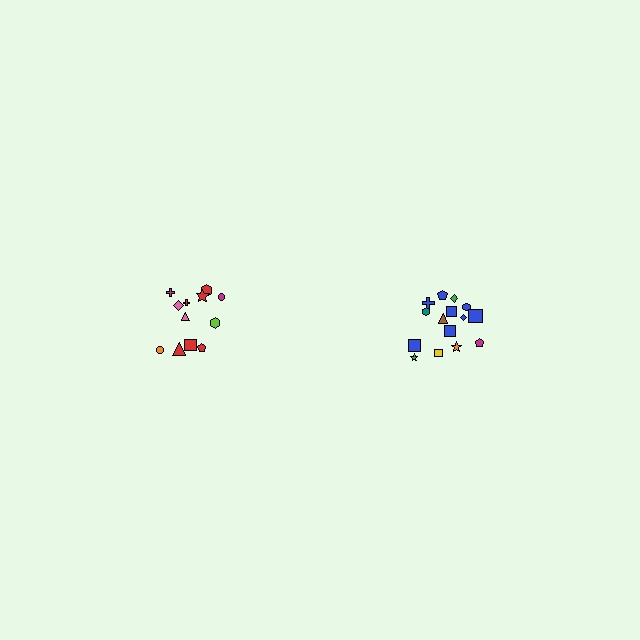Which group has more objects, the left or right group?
The right group.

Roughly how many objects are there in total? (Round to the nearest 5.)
Roughly 25 objects in total.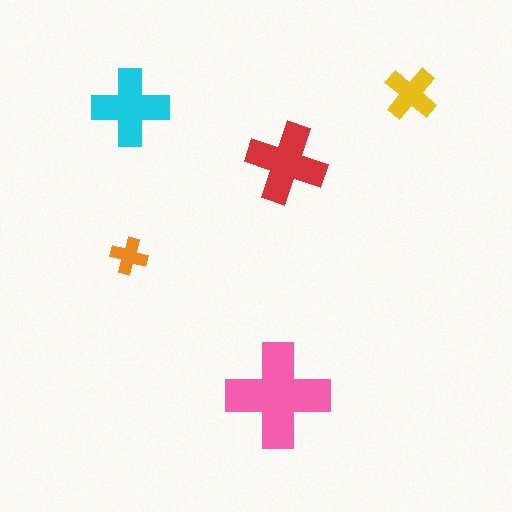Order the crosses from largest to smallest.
the pink one, the red one, the cyan one, the yellow one, the orange one.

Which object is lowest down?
The pink cross is bottommost.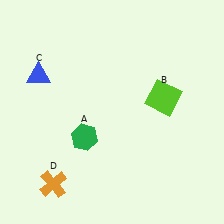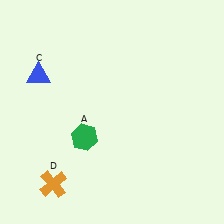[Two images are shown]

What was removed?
The lime square (B) was removed in Image 2.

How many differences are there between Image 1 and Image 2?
There is 1 difference between the two images.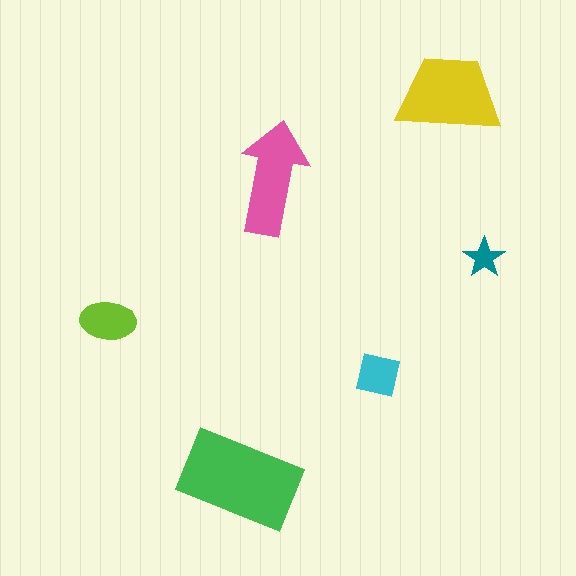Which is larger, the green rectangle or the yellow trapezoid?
The green rectangle.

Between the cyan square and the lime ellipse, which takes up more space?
The lime ellipse.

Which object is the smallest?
The teal star.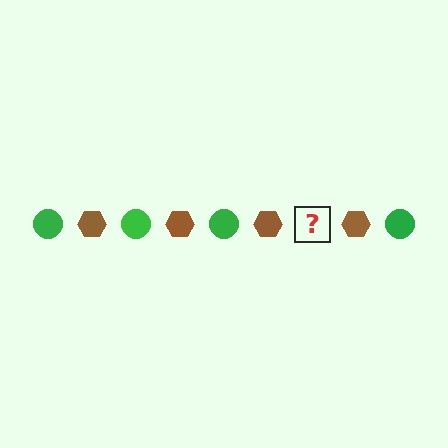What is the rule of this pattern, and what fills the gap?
The rule is that the pattern alternates between green circle and brown hexagon. The gap should be filled with a green circle.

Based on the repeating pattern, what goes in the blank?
The blank should be a green circle.